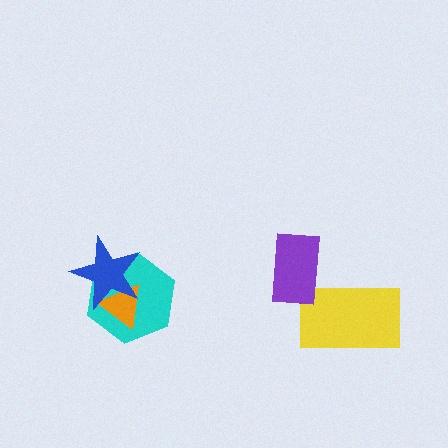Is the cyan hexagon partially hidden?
Yes, it is partially covered by another shape.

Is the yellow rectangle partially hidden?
Yes, it is partially covered by another shape.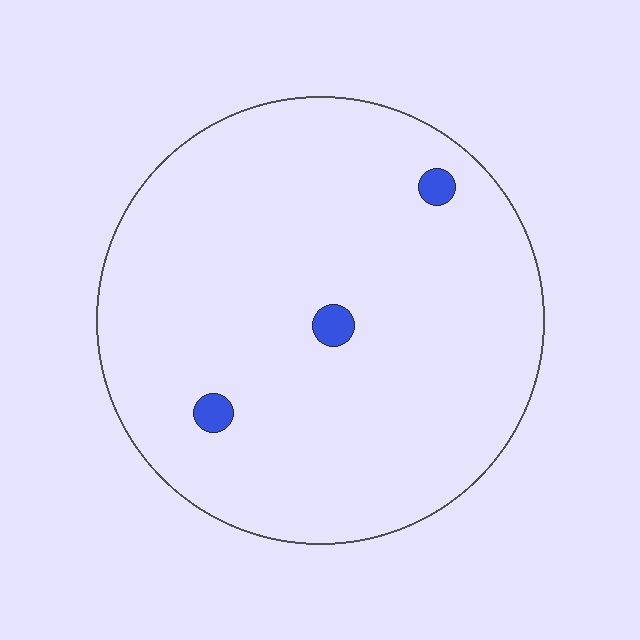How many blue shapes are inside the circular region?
3.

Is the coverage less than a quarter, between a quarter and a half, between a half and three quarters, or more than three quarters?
Less than a quarter.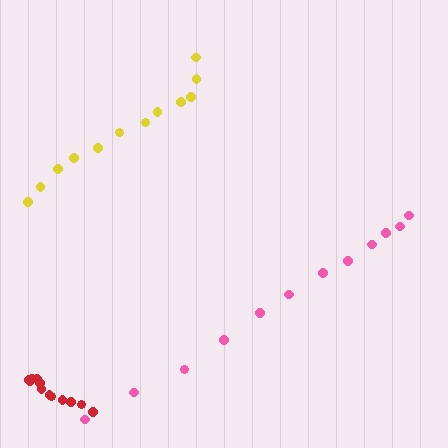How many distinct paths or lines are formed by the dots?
There are 3 distinct paths.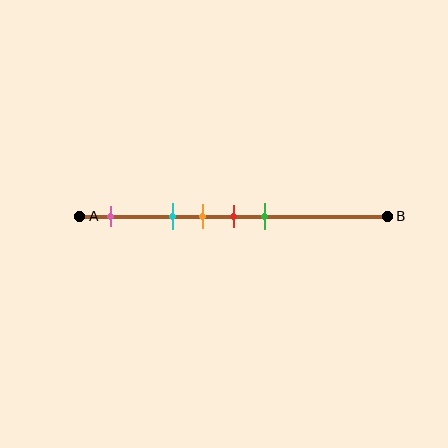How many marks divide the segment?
There are 5 marks dividing the segment.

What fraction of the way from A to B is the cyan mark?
The cyan mark is approximately 30% (0.3) of the way from A to B.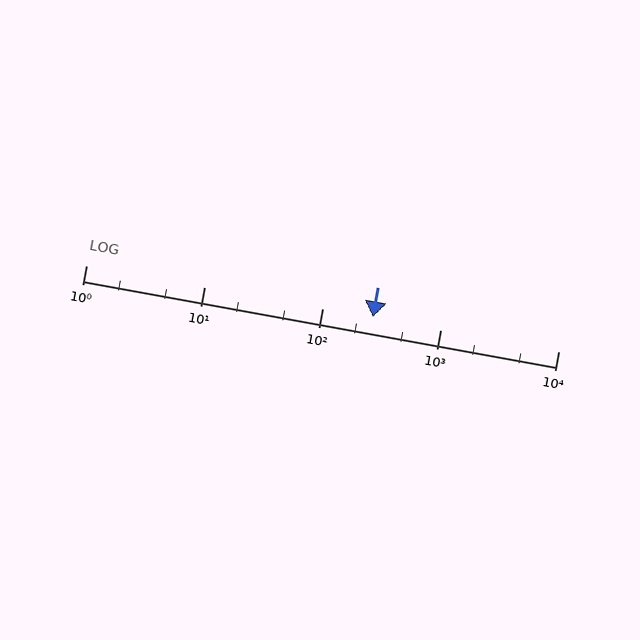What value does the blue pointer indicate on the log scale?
The pointer indicates approximately 270.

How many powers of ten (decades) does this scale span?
The scale spans 4 decades, from 1 to 10000.